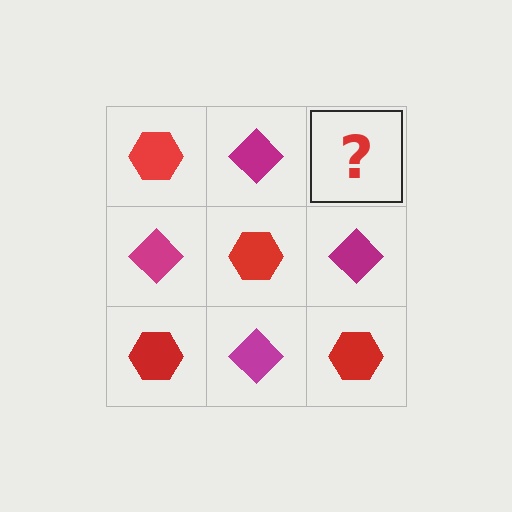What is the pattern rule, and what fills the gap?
The rule is that it alternates red hexagon and magenta diamond in a checkerboard pattern. The gap should be filled with a red hexagon.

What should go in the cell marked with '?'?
The missing cell should contain a red hexagon.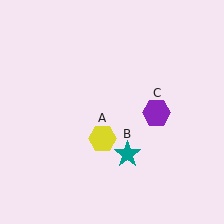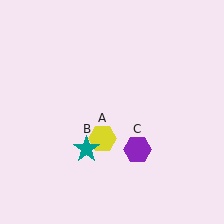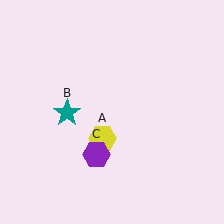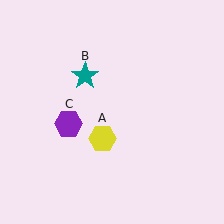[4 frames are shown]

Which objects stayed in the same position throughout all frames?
Yellow hexagon (object A) remained stationary.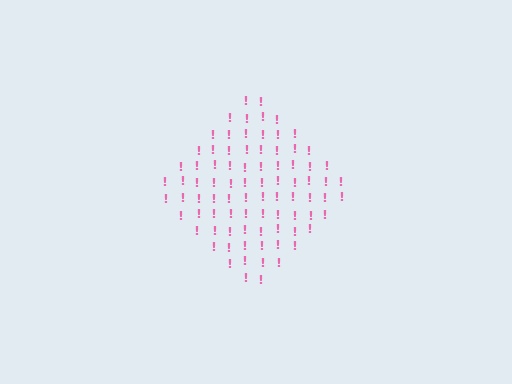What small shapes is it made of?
It is made of small exclamation marks.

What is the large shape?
The large shape is a diamond.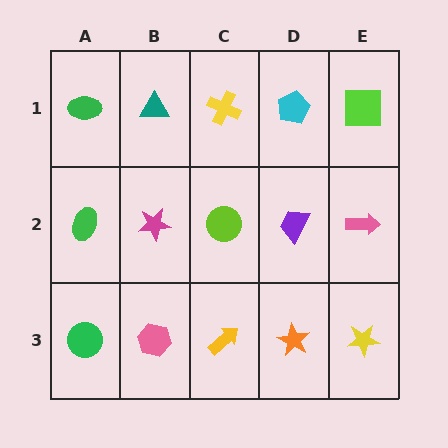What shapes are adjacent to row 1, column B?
A magenta star (row 2, column B), a green ellipse (row 1, column A), a yellow cross (row 1, column C).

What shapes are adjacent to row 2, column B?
A teal triangle (row 1, column B), a pink hexagon (row 3, column B), a green ellipse (row 2, column A), a lime circle (row 2, column C).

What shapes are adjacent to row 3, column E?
A pink arrow (row 2, column E), an orange star (row 3, column D).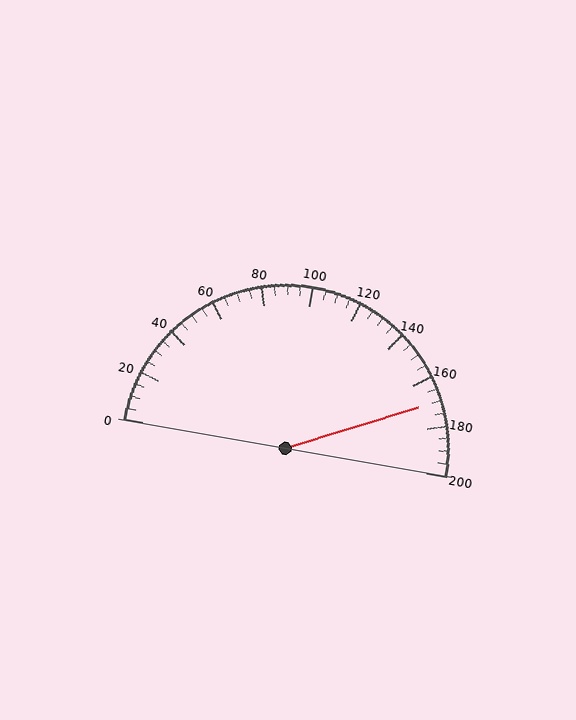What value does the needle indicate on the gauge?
The needle indicates approximately 170.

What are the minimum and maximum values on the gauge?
The gauge ranges from 0 to 200.